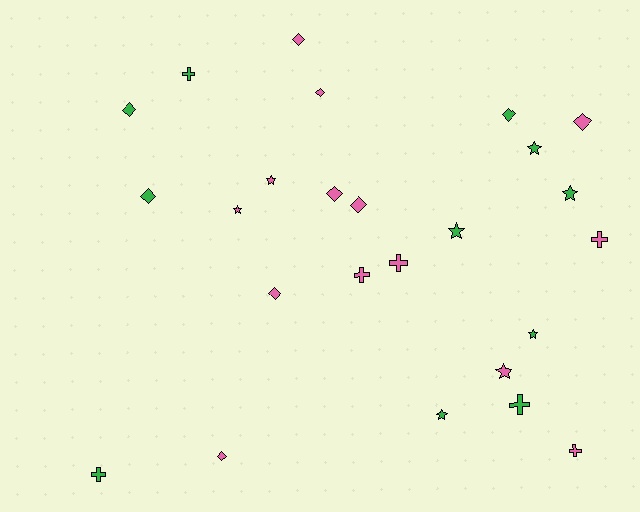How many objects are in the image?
There are 25 objects.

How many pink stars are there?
There are 3 pink stars.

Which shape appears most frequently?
Diamond, with 10 objects.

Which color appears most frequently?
Pink, with 14 objects.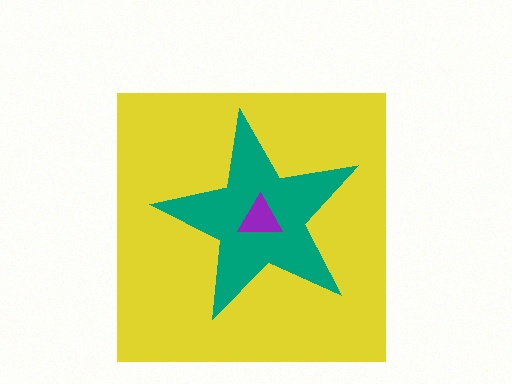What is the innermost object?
The purple triangle.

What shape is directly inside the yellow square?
The teal star.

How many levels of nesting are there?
3.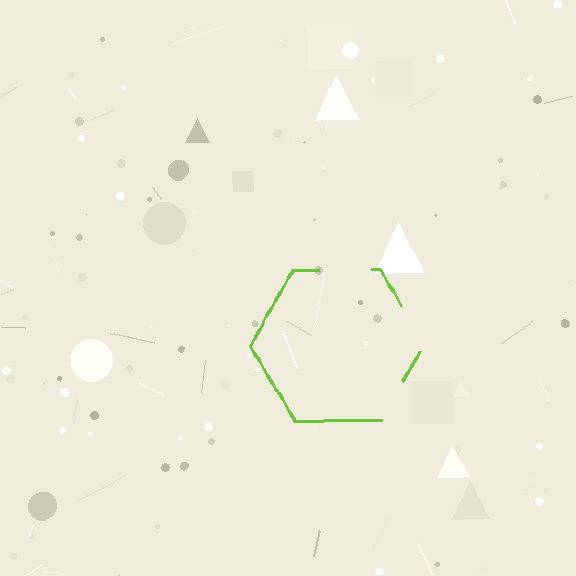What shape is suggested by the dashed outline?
The dashed outline suggests a hexagon.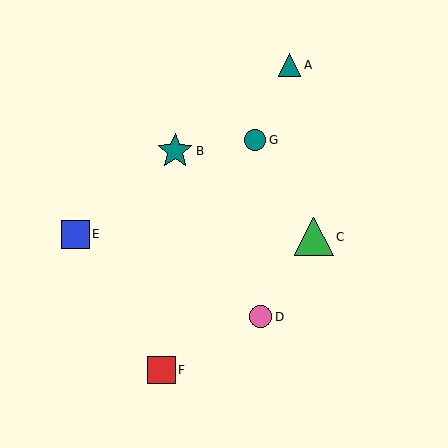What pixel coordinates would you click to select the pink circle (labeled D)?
Click at (261, 317) to select the pink circle D.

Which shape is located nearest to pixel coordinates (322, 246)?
The green triangle (labeled C) at (314, 237) is nearest to that location.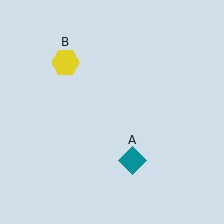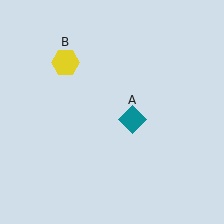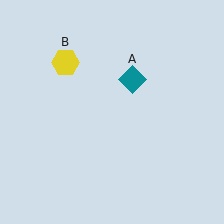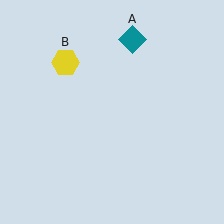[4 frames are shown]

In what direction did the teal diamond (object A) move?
The teal diamond (object A) moved up.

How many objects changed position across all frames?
1 object changed position: teal diamond (object A).